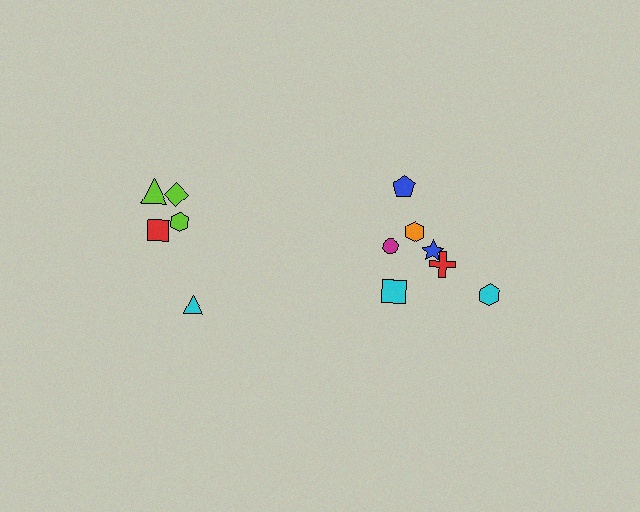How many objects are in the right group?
There are 7 objects.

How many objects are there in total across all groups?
There are 12 objects.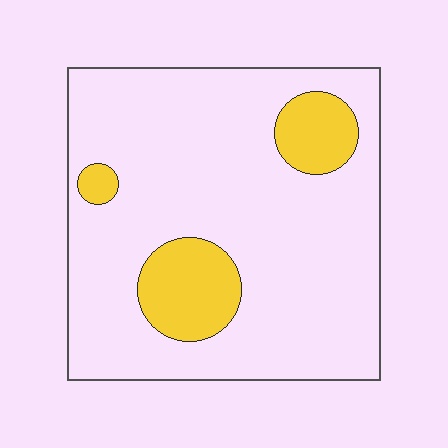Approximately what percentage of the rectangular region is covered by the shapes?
Approximately 15%.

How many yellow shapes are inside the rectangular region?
3.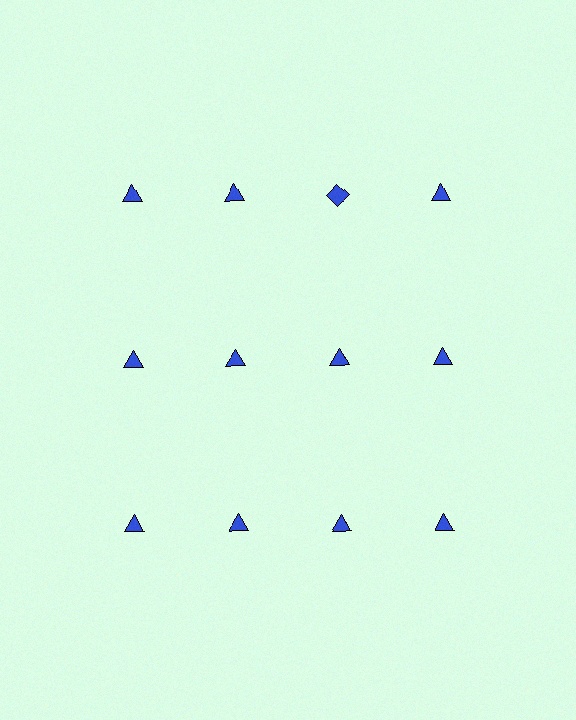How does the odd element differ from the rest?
It has a different shape: diamond instead of triangle.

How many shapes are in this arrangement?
There are 12 shapes arranged in a grid pattern.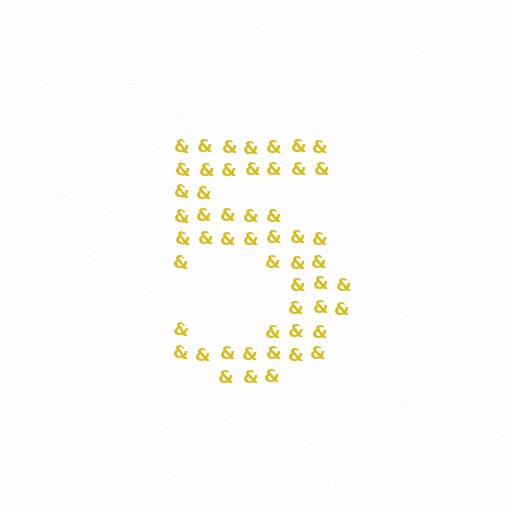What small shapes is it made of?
It is made of small ampersands.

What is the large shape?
The large shape is the digit 5.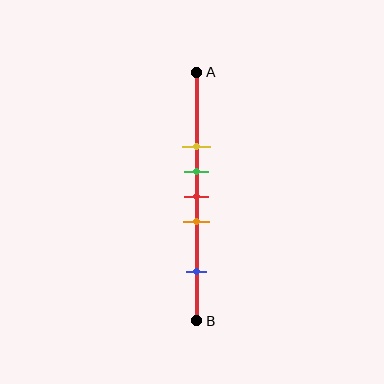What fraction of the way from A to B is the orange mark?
The orange mark is approximately 60% (0.6) of the way from A to B.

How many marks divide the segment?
There are 5 marks dividing the segment.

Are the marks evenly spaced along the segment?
No, the marks are not evenly spaced.